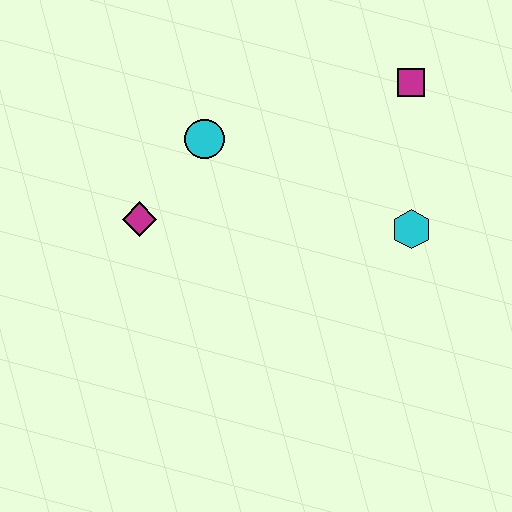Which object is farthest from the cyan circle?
The cyan hexagon is farthest from the cyan circle.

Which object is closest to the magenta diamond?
The cyan circle is closest to the magenta diamond.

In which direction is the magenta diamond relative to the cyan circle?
The magenta diamond is below the cyan circle.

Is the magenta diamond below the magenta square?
Yes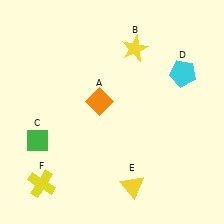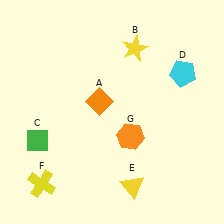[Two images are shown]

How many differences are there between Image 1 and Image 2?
There is 1 difference between the two images.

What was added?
An orange hexagon (G) was added in Image 2.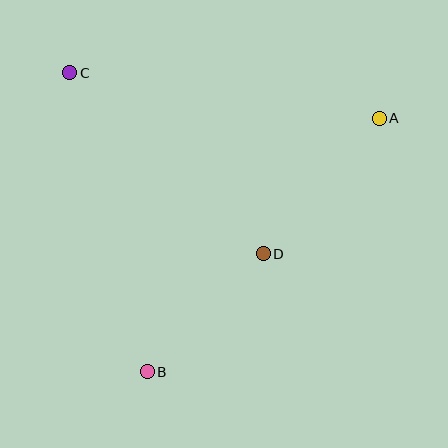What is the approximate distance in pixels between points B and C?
The distance between B and C is approximately 309 pixels.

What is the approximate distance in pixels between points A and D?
The distance between A and D is approximately 179 pixels.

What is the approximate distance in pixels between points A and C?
The distance between A and C is approximately 313 pixels.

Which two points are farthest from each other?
Points A and B are farthest from each other.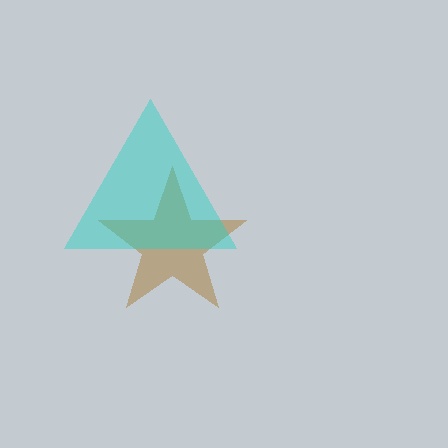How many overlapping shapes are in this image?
There are 2 overlapping shapes in the image.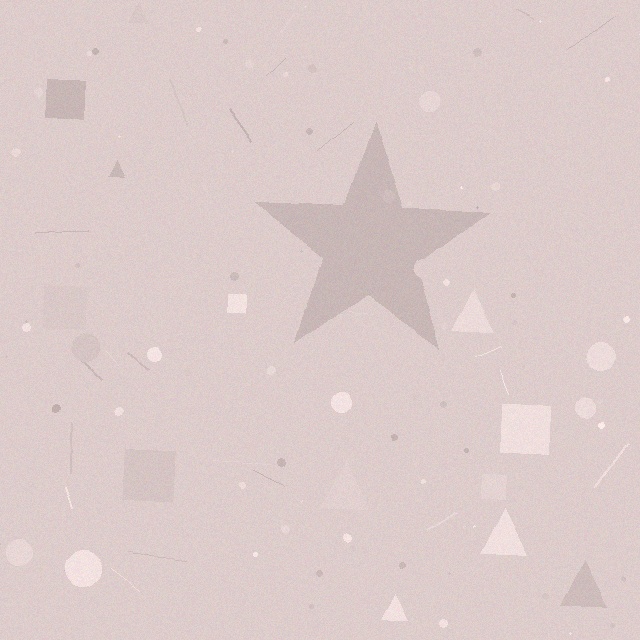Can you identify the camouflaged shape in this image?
The camouflaged shape is a star.